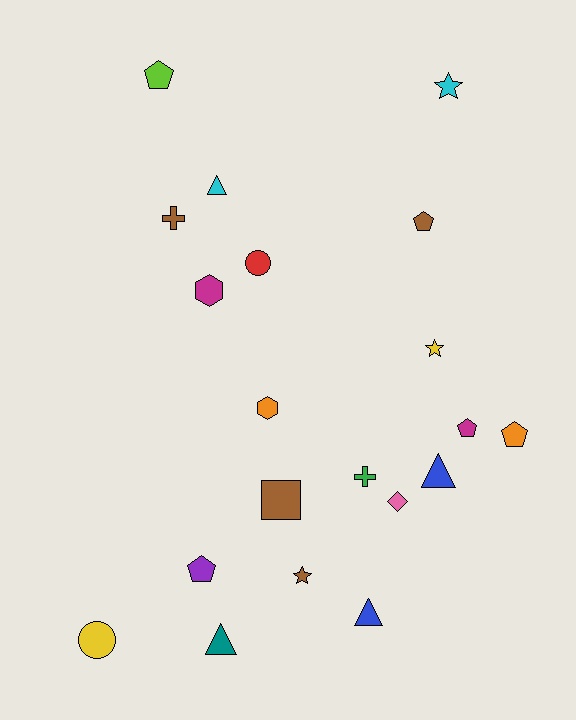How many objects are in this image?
There are 20 objects.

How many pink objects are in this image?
There is 1 pink object.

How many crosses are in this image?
There are 2 crosses.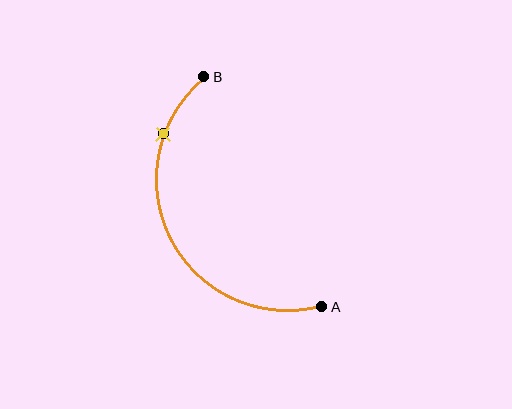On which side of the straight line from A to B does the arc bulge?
The arc bulges to the left of the straight line connecting A and B.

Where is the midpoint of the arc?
The arc midpoint is the point on the curve farthest from the straight line joining A and B. It sits to the left of that line.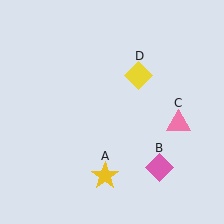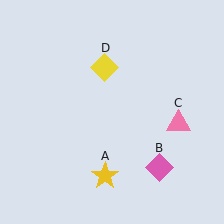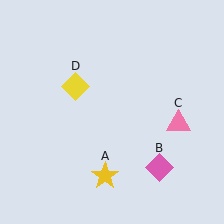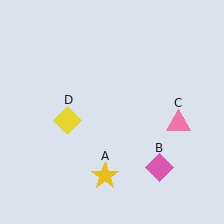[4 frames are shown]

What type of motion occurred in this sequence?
The yellow diamond (object D) rotated counterclockwise around the center of the scene.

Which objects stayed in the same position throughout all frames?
Yellow star (object A) and pink diamond (object B) and pink triangle (object C) remained stationary.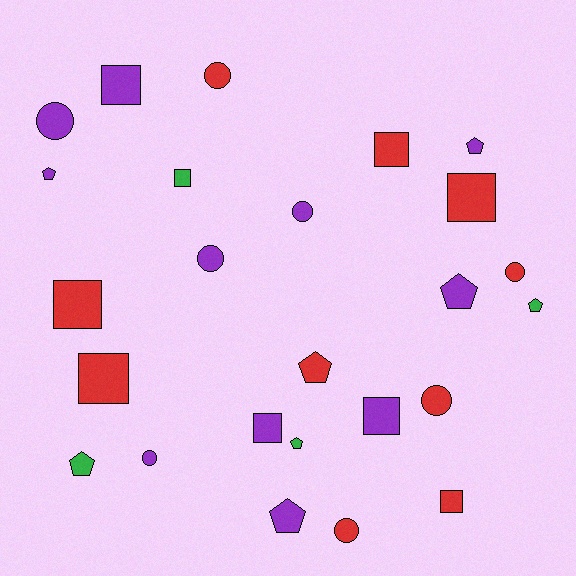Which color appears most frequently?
Purple, with 11 objects.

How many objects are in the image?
There are 25 objects.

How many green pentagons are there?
There are 3 green pentagons.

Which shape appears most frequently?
Square, with 9 objects.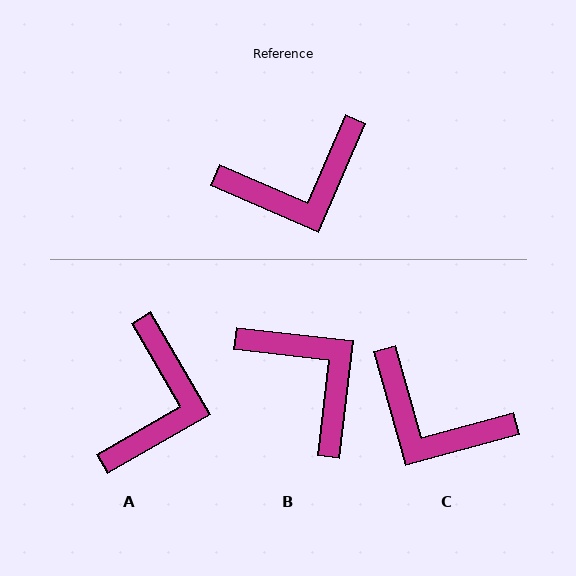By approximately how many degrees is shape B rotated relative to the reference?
Approximately 107 degrees counter-clockwise.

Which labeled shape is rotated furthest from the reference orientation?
B, about 107 degrees away.